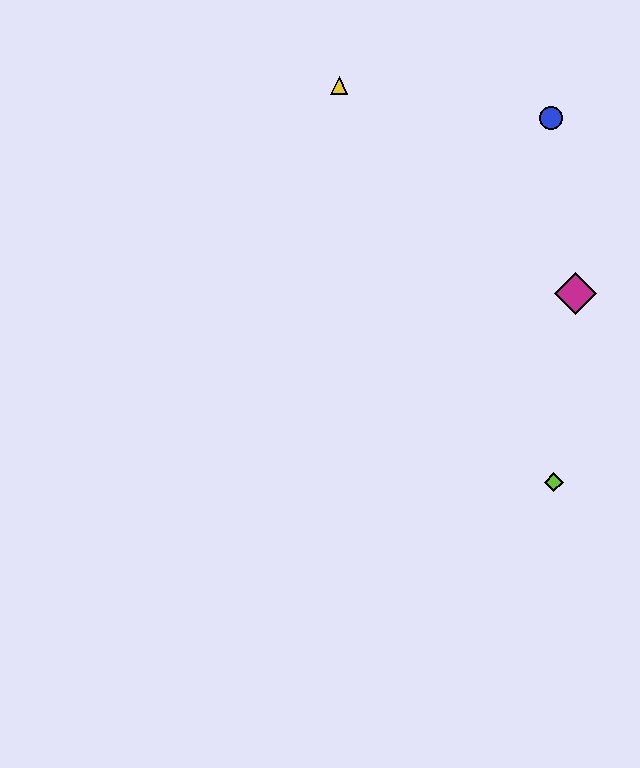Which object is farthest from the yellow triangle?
The lime diamond is farthest from the yellow triangle.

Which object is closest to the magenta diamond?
The blue circle is closest to the magenta diamond.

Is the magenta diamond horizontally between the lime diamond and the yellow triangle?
No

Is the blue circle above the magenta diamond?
Yes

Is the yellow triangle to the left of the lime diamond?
Yes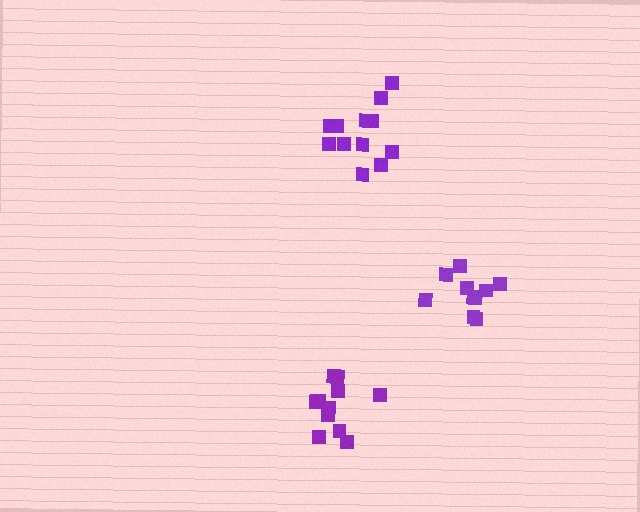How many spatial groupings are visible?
There are 3 spatial groupings.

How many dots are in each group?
Group 1: 12 dots, Group 2: 10 dots, Group 3: 12 dots (34 total).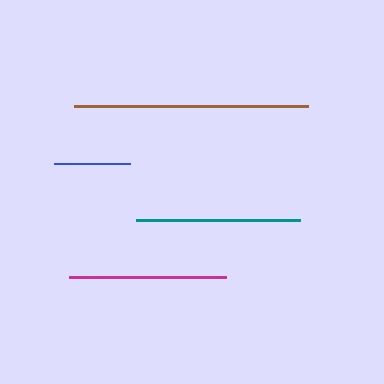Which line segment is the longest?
The brown line is the longest at approximately 235 pixels.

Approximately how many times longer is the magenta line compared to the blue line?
The magenta line is approximately 2.1 times the length of the blue line.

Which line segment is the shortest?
The blue line is the shortest at approximately 77 pixels.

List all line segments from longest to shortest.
From longest to shortest: brown, teal, magenta, blue.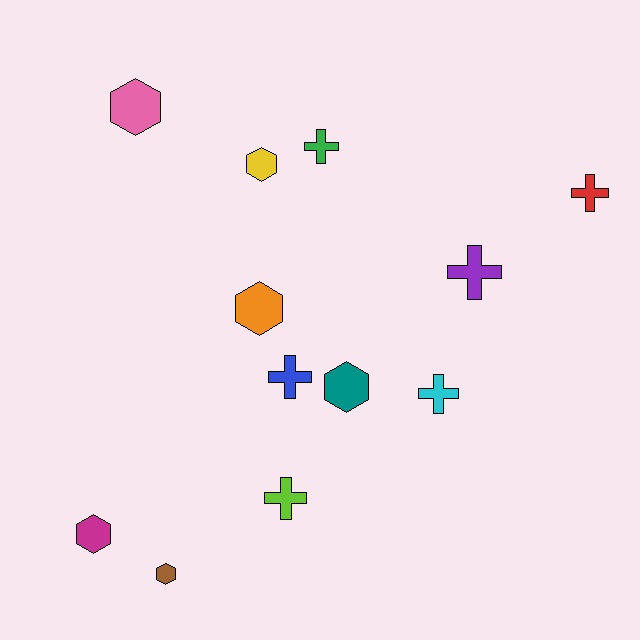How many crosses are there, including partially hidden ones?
There are 6 crosses.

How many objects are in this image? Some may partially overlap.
There are 12 objects.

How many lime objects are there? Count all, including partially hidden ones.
There is 1 lime object.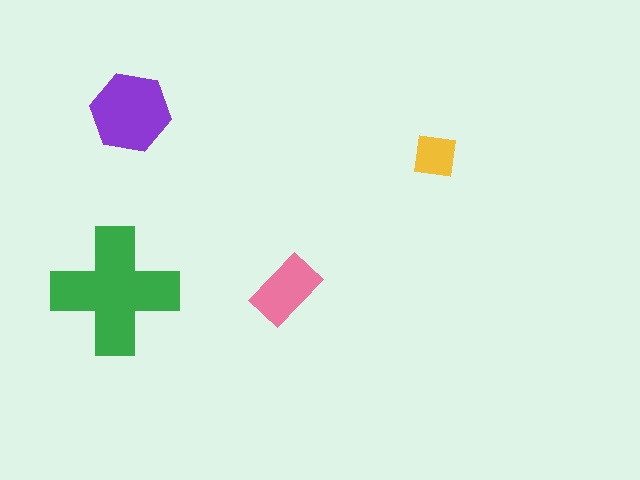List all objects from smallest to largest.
The yellow square, the pink rectangle, the purple hexagon, the green cross.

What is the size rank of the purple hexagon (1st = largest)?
2nd.